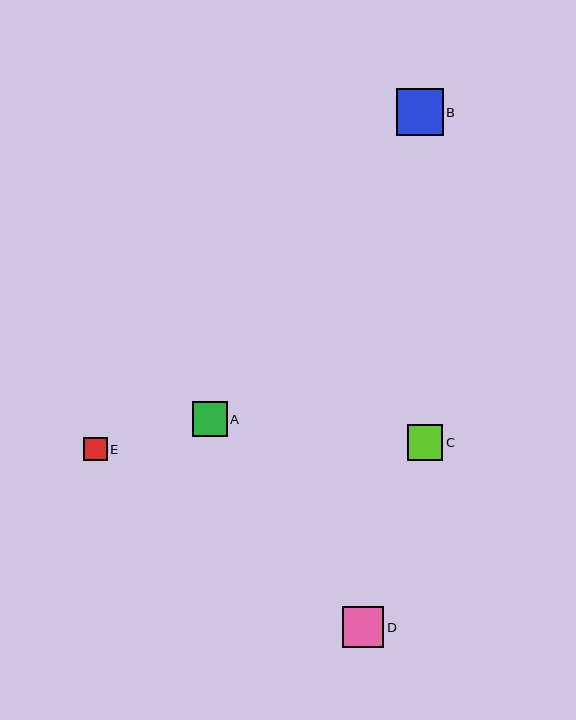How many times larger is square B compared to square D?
Square B is approximately 1.1 times the size of square D.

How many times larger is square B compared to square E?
Square B is approximately 2.0 times the size of square E.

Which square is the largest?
Square B is the largest with a size of approximately 47 pixels.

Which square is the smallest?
Square E is the smallest with a size of approximately 23 pixels.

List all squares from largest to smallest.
From largest to smallest: B, D, C, A, E.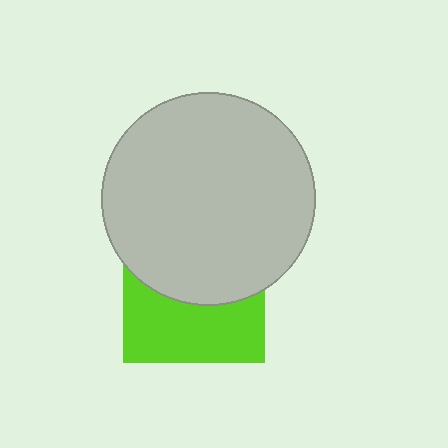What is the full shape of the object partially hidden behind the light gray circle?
The partially hidden object is a lime square.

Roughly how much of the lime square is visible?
About half of it is visible (roughly 47%).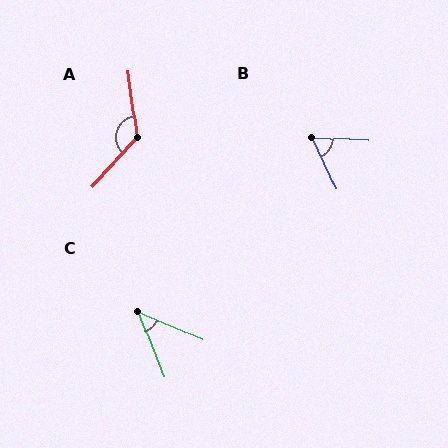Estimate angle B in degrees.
Approximately 61 degrees.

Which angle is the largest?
A, at approximately 130 degrees.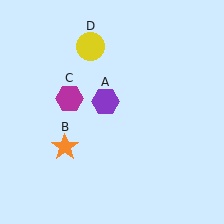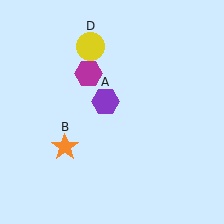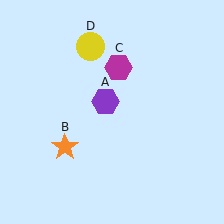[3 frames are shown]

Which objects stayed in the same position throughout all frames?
Purple hexagon (object A) and orange star (object B) and yellow circle (object D) remained stationary.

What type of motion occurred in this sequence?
The magenta hexagon (object C) rotated clockwise around the center of the scene.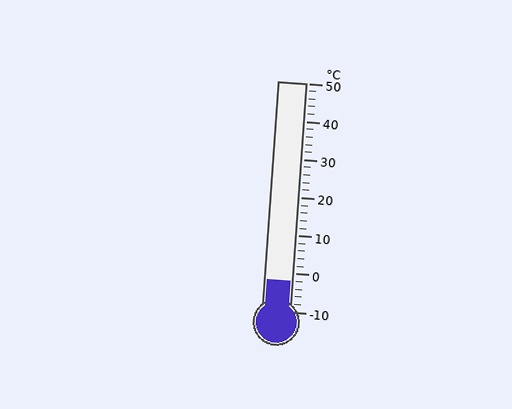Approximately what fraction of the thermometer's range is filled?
The thermometer is filled to approximately 15% of its range.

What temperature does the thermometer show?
The thermometer shows approximately -2°C.